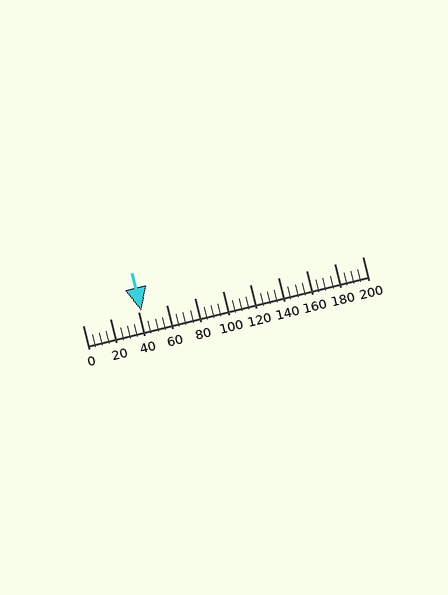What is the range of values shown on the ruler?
The ruler shows values from 0 to 200.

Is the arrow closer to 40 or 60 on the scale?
The arrow is closer to 40.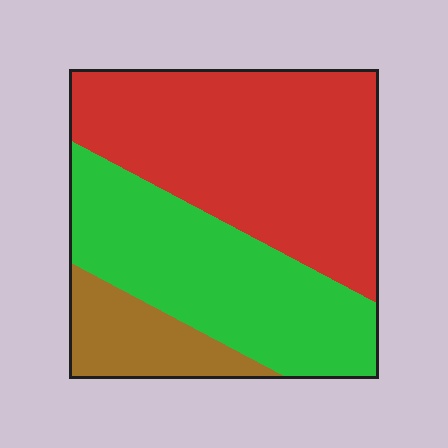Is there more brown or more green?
Green.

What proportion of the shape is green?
Green covers roughly 35% of the shape.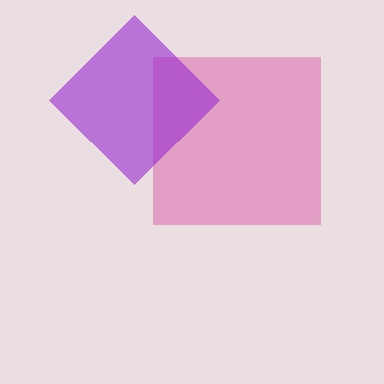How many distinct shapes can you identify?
There are 2 distinct shapes: a magenta square, a purple diamond.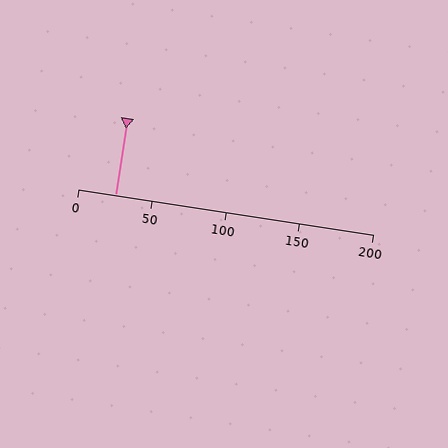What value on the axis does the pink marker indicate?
The marker indicates approximately 25.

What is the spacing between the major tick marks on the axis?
The major ticks are spaced 50 apart.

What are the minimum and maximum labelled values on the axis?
The axis runs from 0 to 200.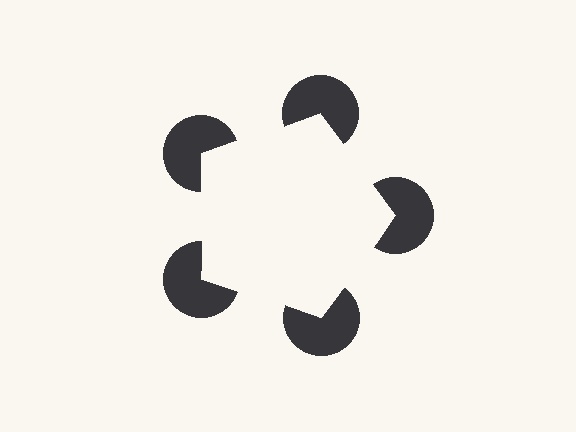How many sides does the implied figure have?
5 sides.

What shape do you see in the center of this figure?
An illusory pentagon — its edges are inferred from the aligned wedge cuts in the pac-man discs, not physically drawn.